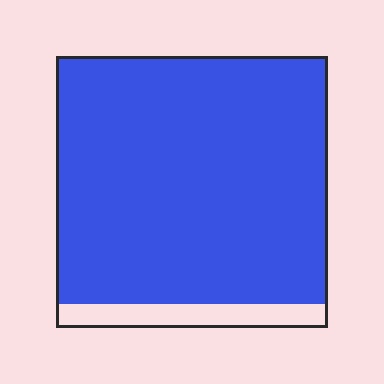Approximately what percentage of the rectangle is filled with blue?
Approximately 90%.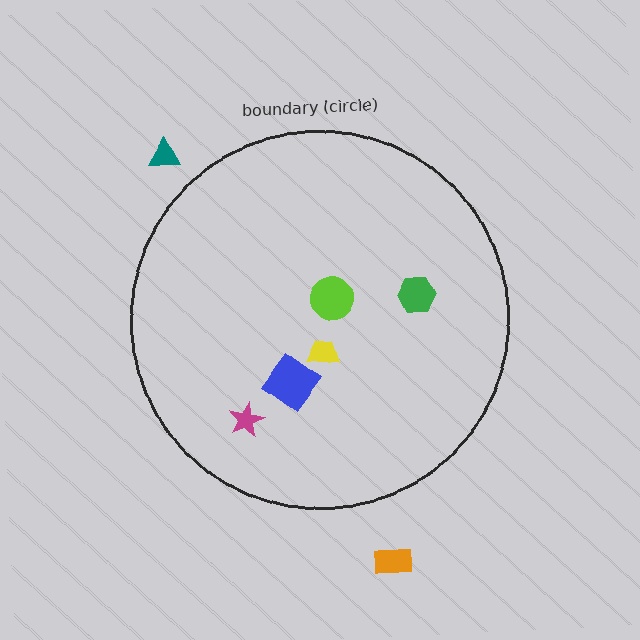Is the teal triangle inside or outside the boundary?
Outside.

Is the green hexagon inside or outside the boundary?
Inside.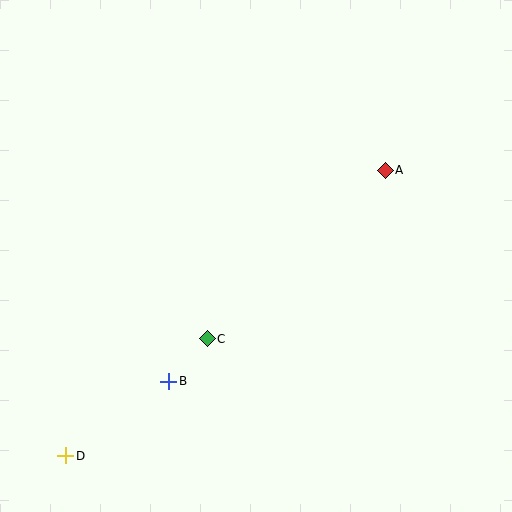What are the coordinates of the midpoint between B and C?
The midpoint between B and C is at (188, 360).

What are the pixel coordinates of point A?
Point A is at (385, 171).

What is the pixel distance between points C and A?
The distance between C and A is 245 pixels.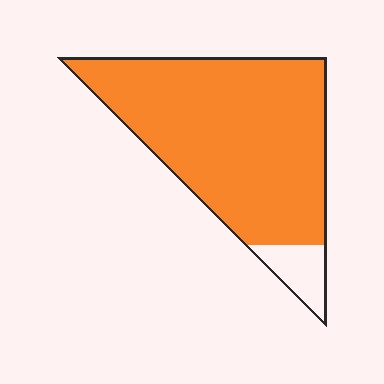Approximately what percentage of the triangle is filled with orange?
Approximately 90%.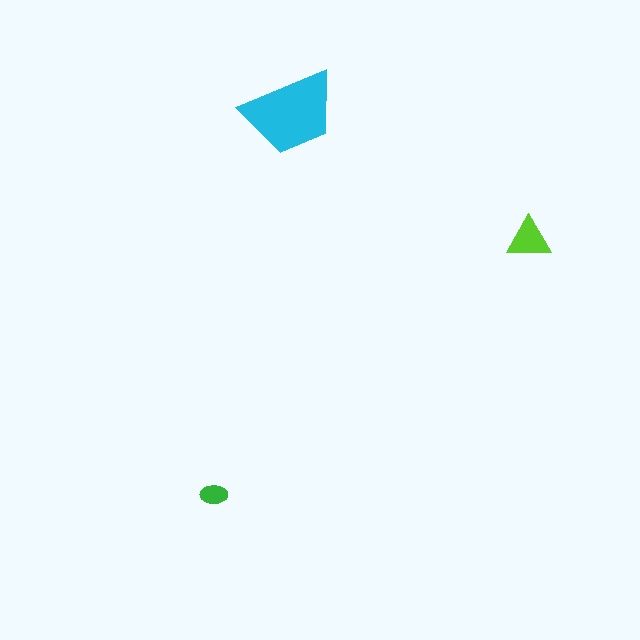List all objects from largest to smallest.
The cyan trapezoid, the lime triangle, the green ellipse.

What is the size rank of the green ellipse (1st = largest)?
3rd.